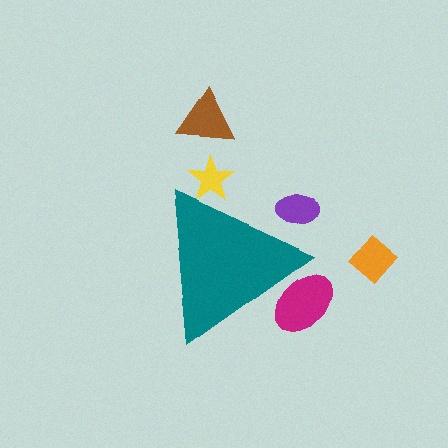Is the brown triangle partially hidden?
No, the brown triangle is fully visible.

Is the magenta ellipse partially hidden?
Yes, the magenta ellipse is partially hidden behind the teal triangle.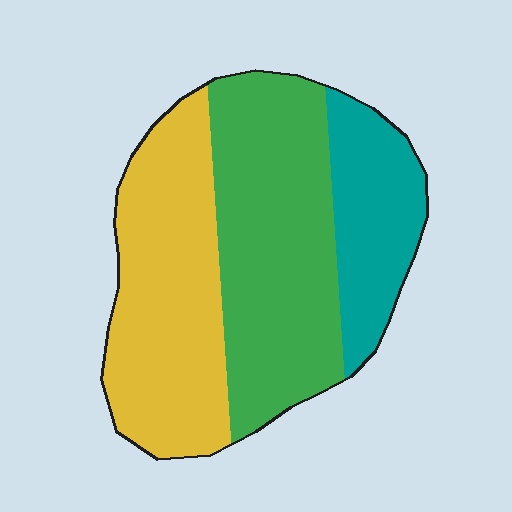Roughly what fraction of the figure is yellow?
Yellow covers 38% of the figure.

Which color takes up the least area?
Teal, at roughly 20%.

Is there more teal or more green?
Green.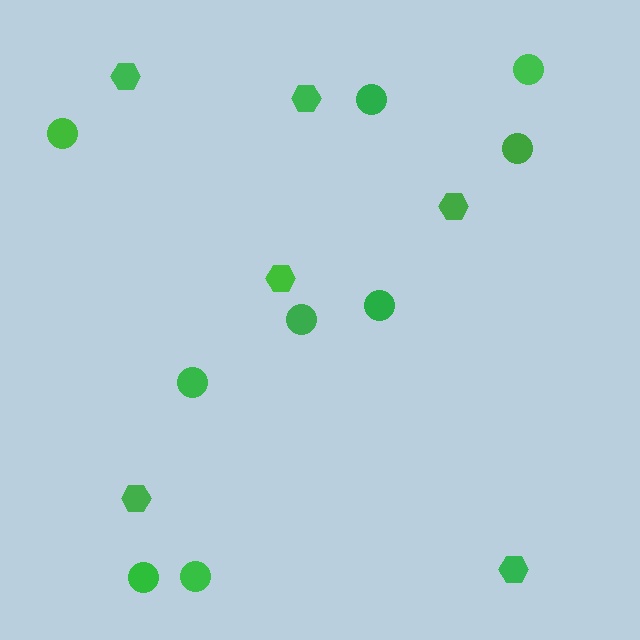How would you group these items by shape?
There are 2 groups: one group of circles (9) and one group of hexagons (6).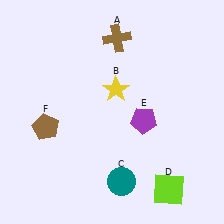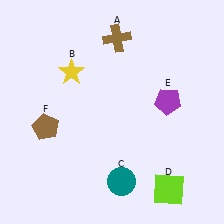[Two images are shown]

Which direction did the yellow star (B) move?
The yellow star (B) moved left.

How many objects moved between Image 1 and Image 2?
2 objects moved between the two images.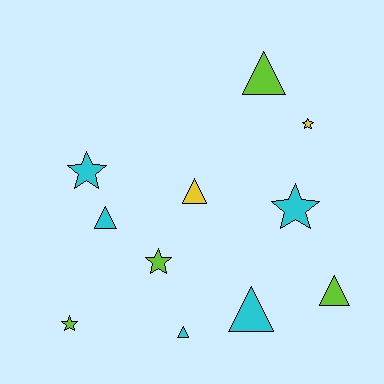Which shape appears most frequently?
Triangle, with 6 objects.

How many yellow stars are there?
There is 1 yellow star.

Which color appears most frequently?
Cyan, with 5 objects.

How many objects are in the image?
There are 11 objects.